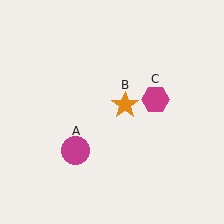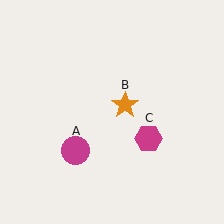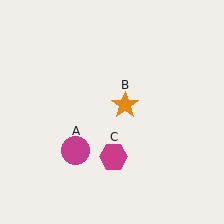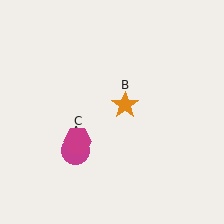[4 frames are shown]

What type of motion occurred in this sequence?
The magenta hexagon (object C) rotated clockwise around the center of the scene.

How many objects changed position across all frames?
1 object changed position: magenta hexagon (object C).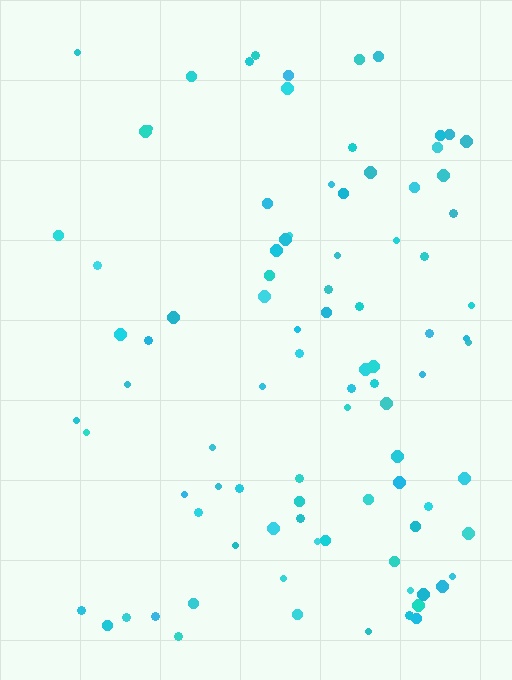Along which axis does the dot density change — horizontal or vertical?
Horizontal.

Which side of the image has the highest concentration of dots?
The right.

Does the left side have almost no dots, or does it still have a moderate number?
Still a moderate number, just noticeably fewer than the right.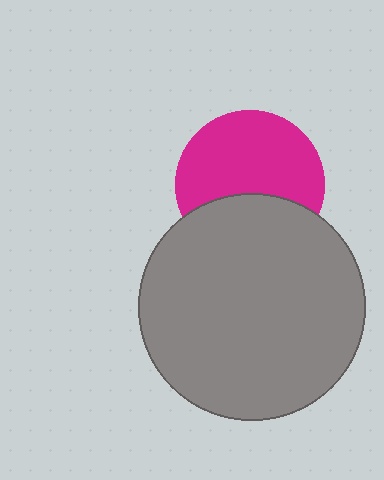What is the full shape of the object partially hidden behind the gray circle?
The partially hidden object is a magenta circle.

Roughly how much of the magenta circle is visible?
About half of it is visible (roughly 63%).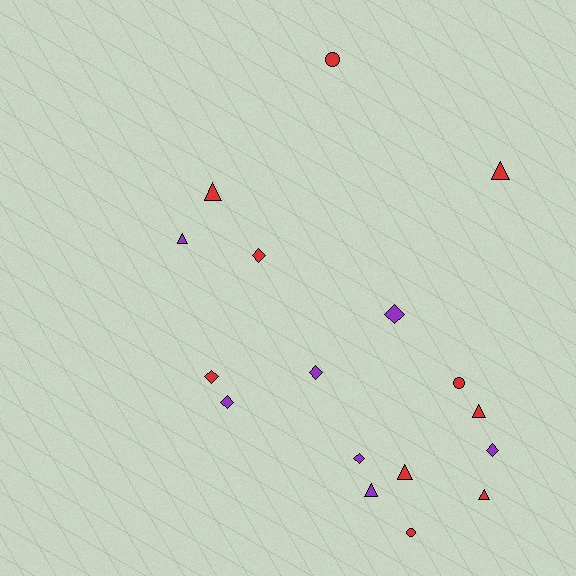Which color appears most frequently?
Red, with 10 objects.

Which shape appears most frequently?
Triangle, with 7 objects.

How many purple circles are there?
There are no purple circles.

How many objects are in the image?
There are 17 objects.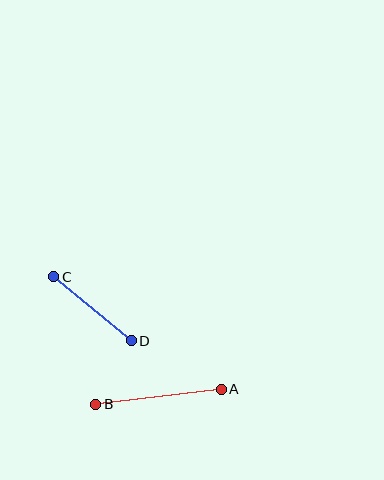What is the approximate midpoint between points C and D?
The midpoint is at approximately (93, 309) pixels.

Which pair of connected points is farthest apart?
Points A and B are farthest apart.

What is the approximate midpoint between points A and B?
The midpoint is at approximately (159, 397) pixels.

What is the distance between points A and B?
The distance is approximately 126 pixels.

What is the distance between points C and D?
The distance is approximately 100 pixels.